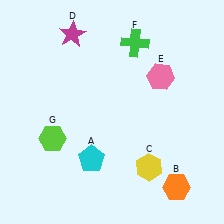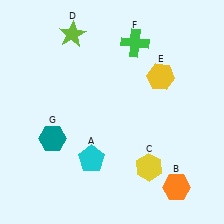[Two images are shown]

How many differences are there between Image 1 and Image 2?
There are 3 differences between the two images.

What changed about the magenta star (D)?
In Image 1, D is magenta. In Image 2, it changed to lime.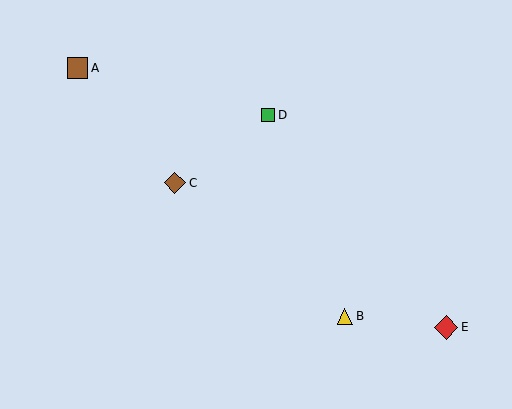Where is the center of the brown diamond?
The center of the brown diamond is at (175, 183).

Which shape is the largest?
The red diamond (labeled E) is the largest.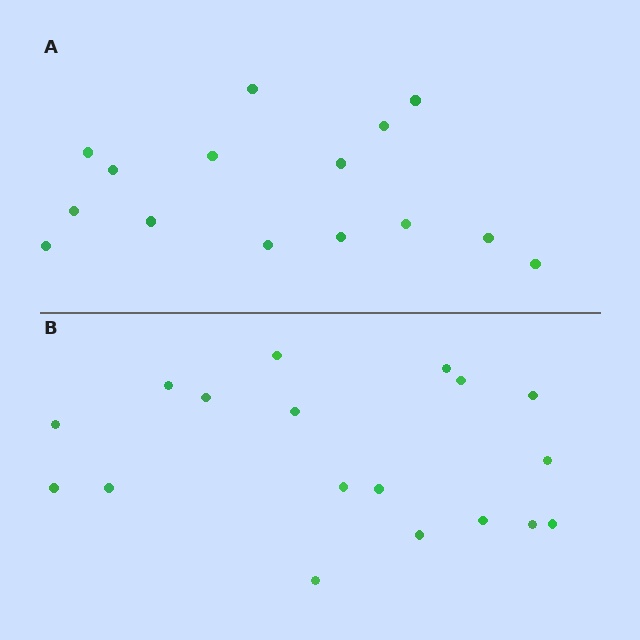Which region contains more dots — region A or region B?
Region B (the bottom region) has more dots.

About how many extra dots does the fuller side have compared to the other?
Region B has just a few more — roughly 2 or 3 more dots than region A.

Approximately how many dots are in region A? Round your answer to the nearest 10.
About 20 dots. (The exact count is 15, which rounds to 20.)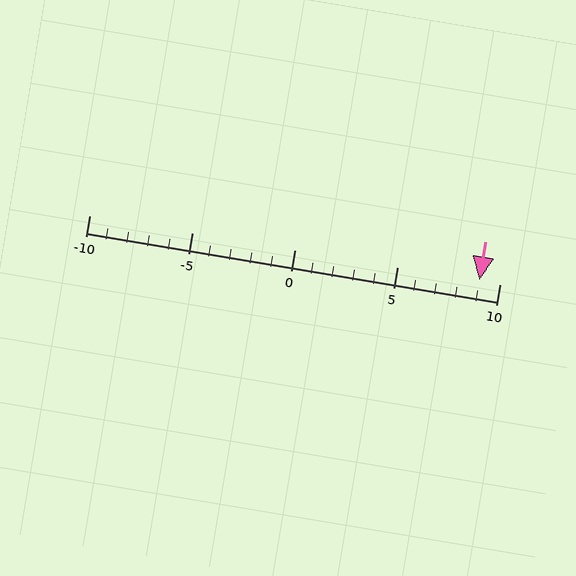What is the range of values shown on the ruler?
The ruler shows values from -10 to 10.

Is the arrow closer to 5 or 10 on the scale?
The arrow is closer to 10.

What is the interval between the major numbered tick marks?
The major tick marks are spaced 5 units apart.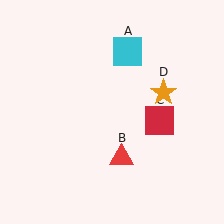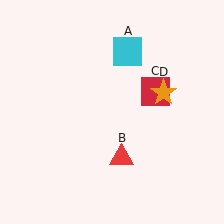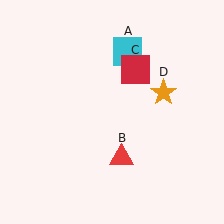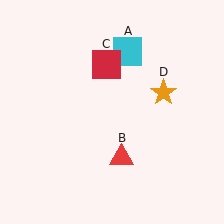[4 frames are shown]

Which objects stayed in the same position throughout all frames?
Cyan square (object A) and red triangle (object B) and orange star (object D) remained stationary.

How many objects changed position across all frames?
1 object changed position: red square (object C).